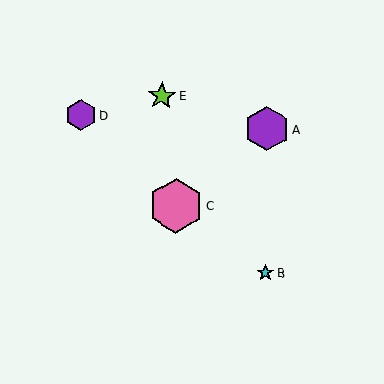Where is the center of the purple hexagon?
The center of the purple hexagon is at (81, 115).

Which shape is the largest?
The pink hexagon (labeled C) is the largest.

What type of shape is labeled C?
Shape C is a pink hexagon.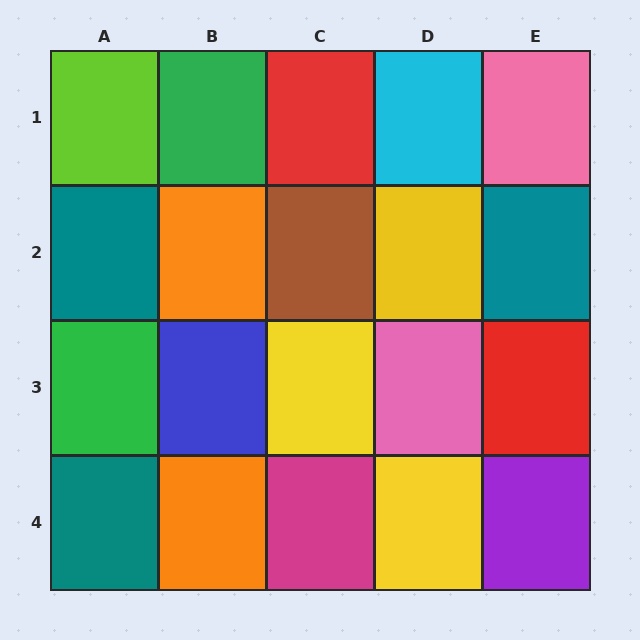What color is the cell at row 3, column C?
Yellow.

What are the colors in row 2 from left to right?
Teal, orange, brown, yellow, teal.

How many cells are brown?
1 cell is brown.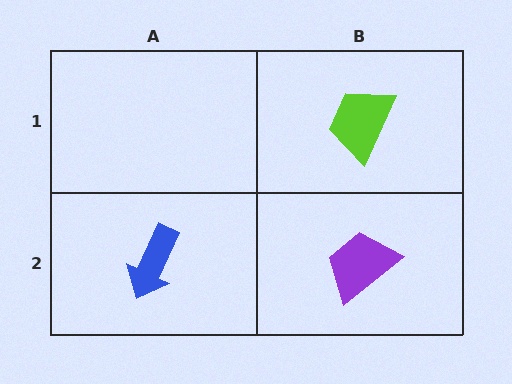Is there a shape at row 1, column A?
No, that cell is empty.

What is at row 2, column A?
A blue arrow.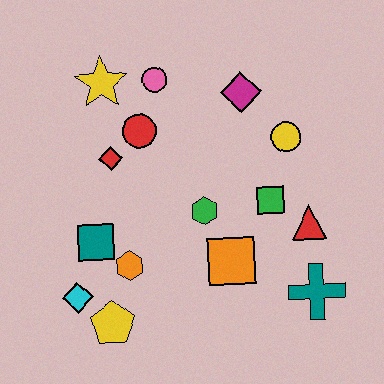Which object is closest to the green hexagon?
The orange square is closest to the green hexagon.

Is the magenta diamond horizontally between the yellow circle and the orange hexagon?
Yes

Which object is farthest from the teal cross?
The yellow star is farthest from the teal cross.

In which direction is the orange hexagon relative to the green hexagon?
The orange hexagon is to the left of the green hexagon.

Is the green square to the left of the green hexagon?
No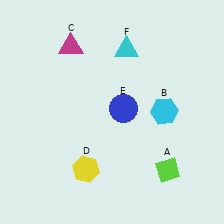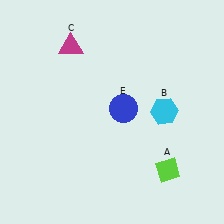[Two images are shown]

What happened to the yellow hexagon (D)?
The yellow hexagon (D) was removed in Image 2. It was in the bottom-left area of Image 1.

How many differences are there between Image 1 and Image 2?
There are 2 differences between the two images.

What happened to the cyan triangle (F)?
The cyan triangle (F) was removed in Image 2. It was in the top-right area of Image 1.